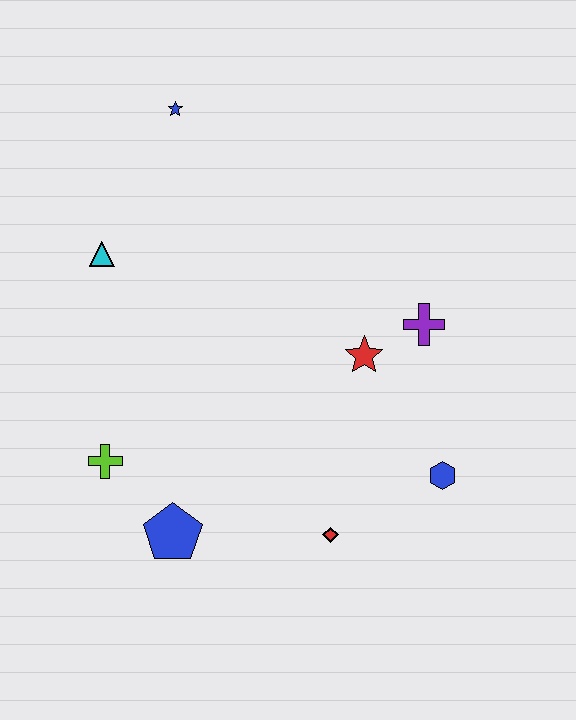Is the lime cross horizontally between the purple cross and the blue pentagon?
No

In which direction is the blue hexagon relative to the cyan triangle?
The blue hexagon is to the right of the cyan triangle.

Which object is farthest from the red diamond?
The blue star is farthest from the red diamond.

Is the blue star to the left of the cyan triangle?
No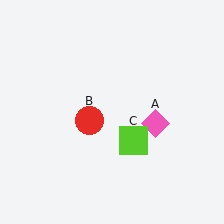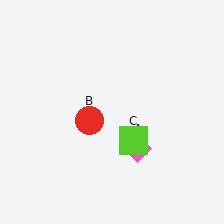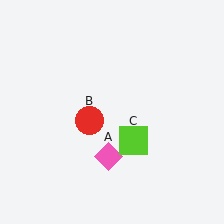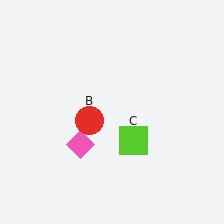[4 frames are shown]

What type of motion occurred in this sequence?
The pink diamond (object A) rotated clockwise around the center of the scene.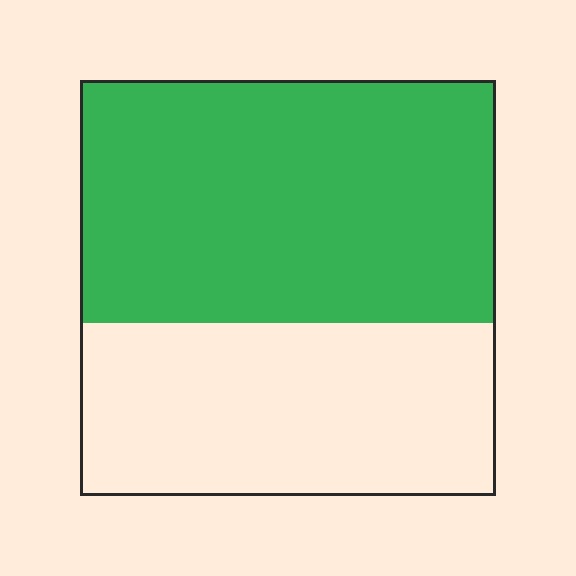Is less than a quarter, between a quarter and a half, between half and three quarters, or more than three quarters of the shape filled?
Between half and three quarters.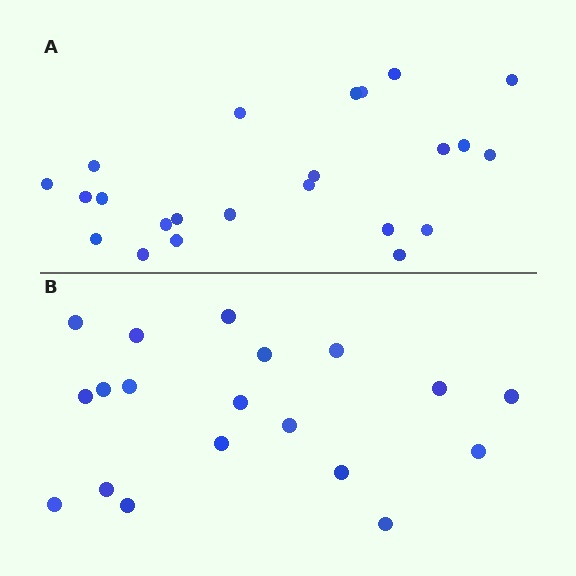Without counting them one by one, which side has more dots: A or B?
Region A (the top region) has more dots.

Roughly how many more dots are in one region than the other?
Region A has about 4 more dots than region B.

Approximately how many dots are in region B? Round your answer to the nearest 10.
About 20 dots. (The exact count is 19, which rounds to 20.)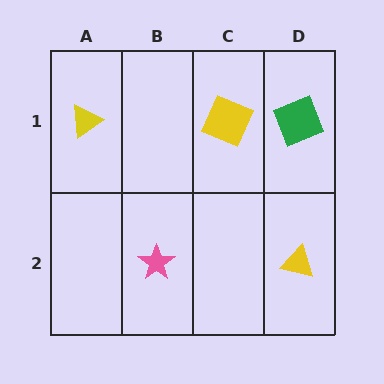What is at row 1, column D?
A green square.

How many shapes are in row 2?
2 shapes.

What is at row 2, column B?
A pink star.